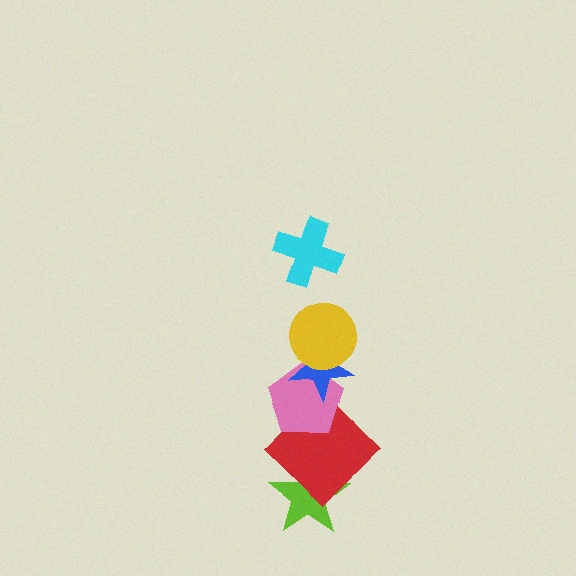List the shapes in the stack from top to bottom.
From top to bottom: the cyan cross, the yellow circle, the blue star, the pink pentagon, the red diamond, the lime star.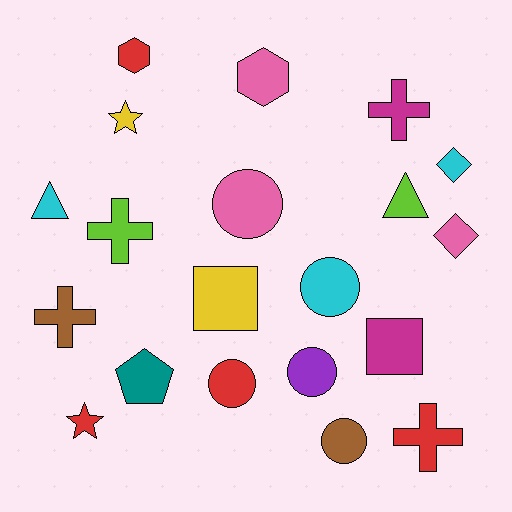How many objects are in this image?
There are 20 objects.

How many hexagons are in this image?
There are 2 hexagons.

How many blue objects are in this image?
There are no blue objects.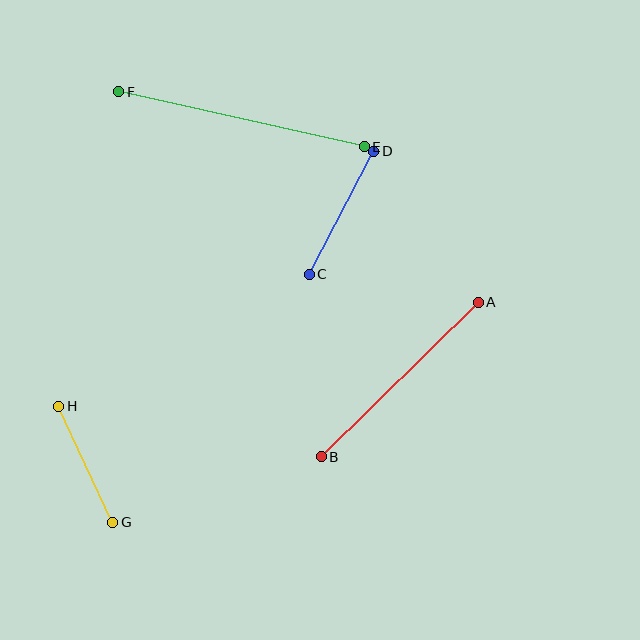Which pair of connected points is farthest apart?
Points E and F are farthest apart.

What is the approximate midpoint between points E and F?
The midpoint is at approximately (241, 119) pixels.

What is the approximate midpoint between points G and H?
The midpoint is at approximately (86, 464) pixels.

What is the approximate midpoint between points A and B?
The midpoint is at approximately (400, 380) pixels.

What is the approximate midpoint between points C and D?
The midpoint is at approximately (341, 213) pixels.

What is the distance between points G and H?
The distance is approximately 128 pixels.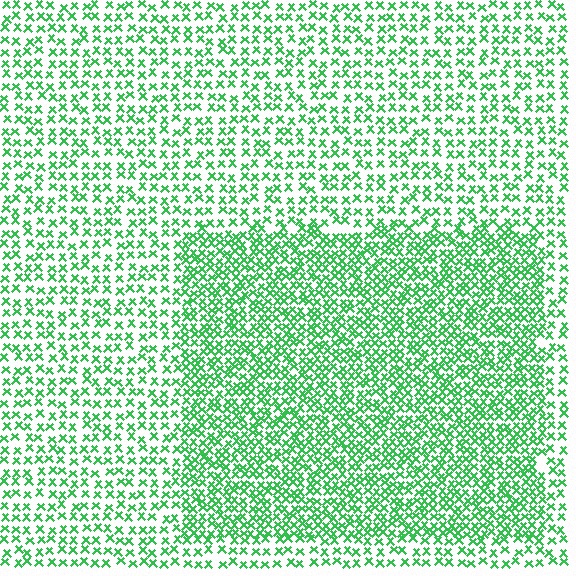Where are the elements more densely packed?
The elements are more densely packed inside the rectangle boundary.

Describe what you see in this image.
The image contains small green elements arranged at two different densities. A rectangle-shaped region is visible where the elements are more densely packed than the surrounding area.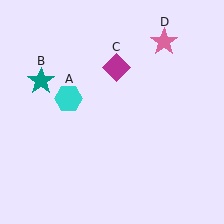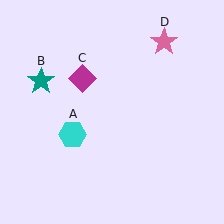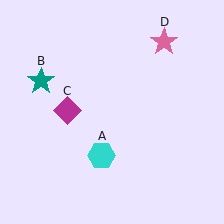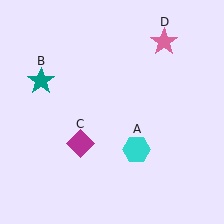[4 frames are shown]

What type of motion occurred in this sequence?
The cyan hexagon (object A), magenta diamond (object C) rotated counterclockwise around the center of the scene.